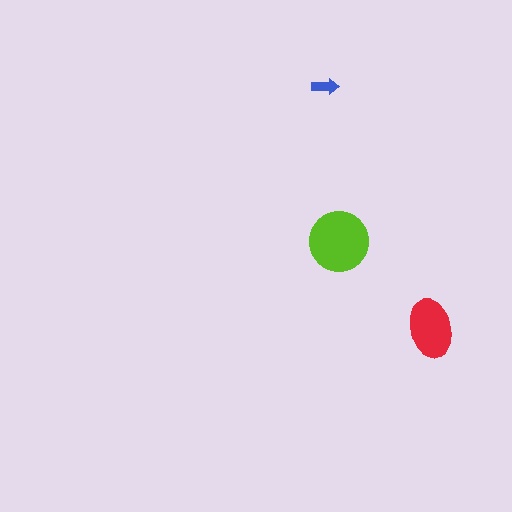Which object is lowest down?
The red ellipse is bottommost.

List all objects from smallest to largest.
The blue arrow, the red ellipse, the lime circle.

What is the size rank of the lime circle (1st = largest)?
1st.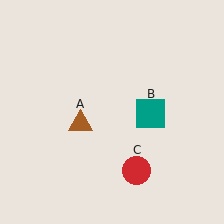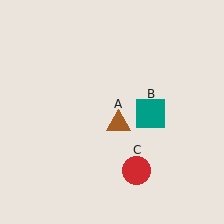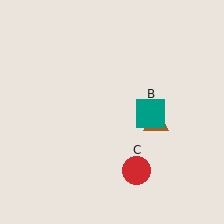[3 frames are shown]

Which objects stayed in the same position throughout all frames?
Teal square (object B) and red circle (object C) remained stationary.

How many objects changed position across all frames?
1 object changed position: brown triangle (object A).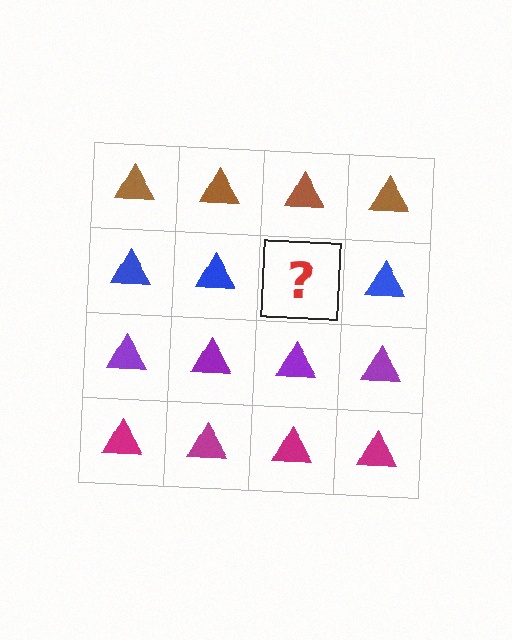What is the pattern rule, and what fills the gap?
The rule is that each row has a consistent color. The gap should be filled with a blue triangle.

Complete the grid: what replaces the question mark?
The question mark should be replaced with a blue triangle.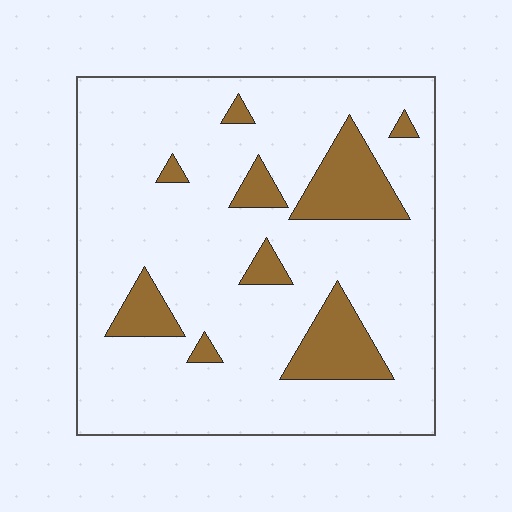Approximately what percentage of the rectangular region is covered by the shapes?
Approximately 15%.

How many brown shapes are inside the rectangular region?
9.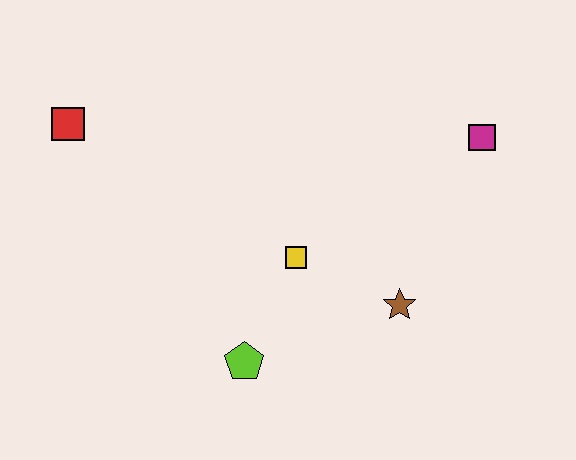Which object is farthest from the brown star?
The red square is farthest from the brown star.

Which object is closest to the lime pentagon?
The yellow square is closest to the lime pentagon.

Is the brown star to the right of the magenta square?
No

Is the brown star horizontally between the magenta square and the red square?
Yes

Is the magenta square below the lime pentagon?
No